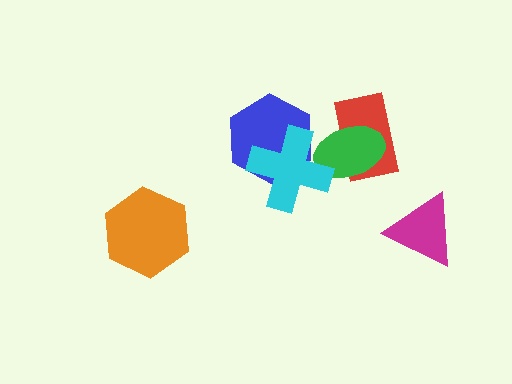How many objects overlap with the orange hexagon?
0 objects overlap with the orange hexagon.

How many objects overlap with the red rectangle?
1 object overlaps with the red rectangle.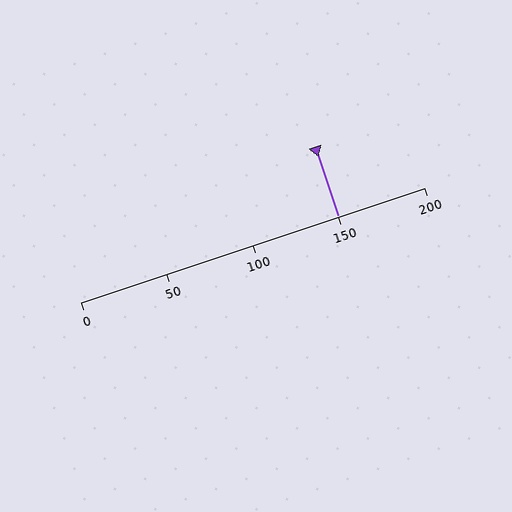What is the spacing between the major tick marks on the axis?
The major ticks are spaced 50 apart.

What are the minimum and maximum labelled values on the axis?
The axis runs from 0 to 200.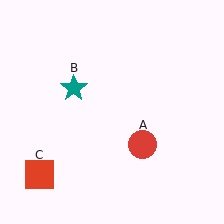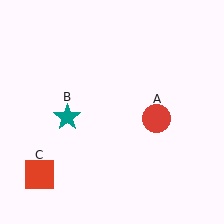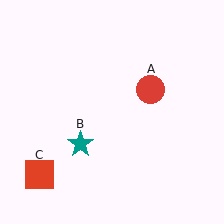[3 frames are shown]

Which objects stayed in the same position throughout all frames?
Red square (object C) remained stationary.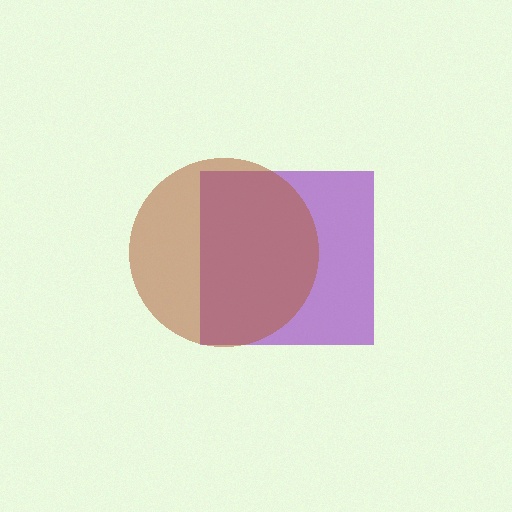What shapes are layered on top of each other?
The layered shapes are: a purple square, a brown circle.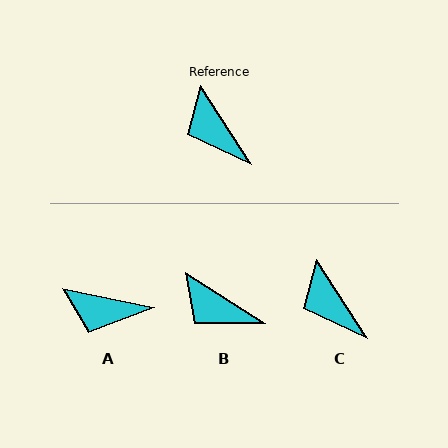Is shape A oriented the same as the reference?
No, it is off by about 45 degrees.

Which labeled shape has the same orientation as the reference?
C.